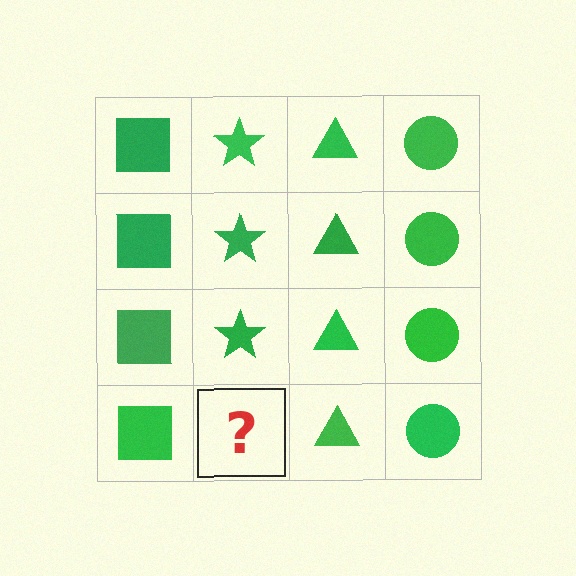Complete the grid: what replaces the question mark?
The question mark should be replaced with a green star.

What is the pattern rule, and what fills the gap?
The rule is that each column has a consistent shape. The gap should be filled with a green star.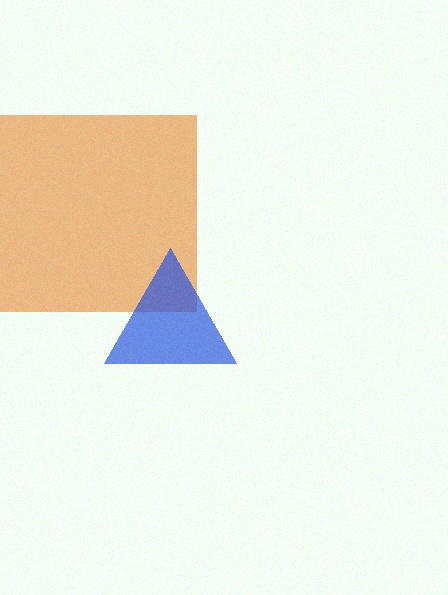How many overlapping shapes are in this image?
There are 2 overlapping shapes in the image.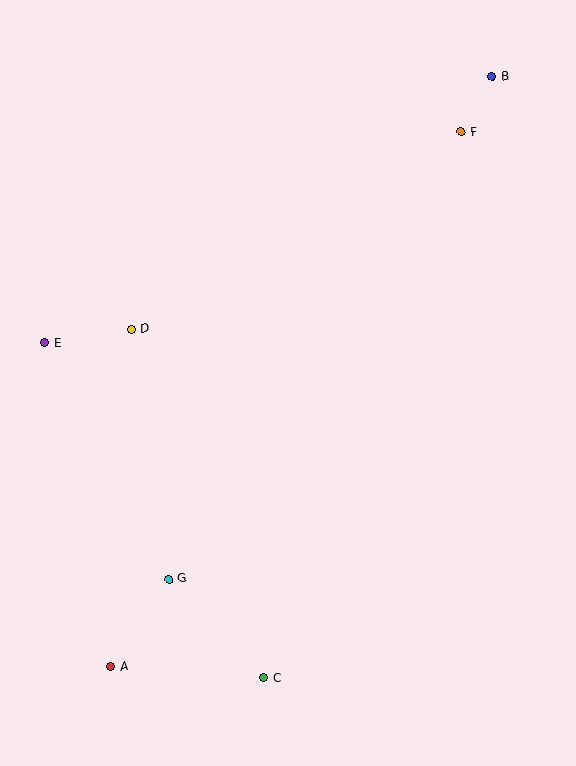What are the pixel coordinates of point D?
Point D is at (131, 329).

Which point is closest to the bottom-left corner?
Point A is closest to the bottom-left corner.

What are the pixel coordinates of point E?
Point E is at (45, 343).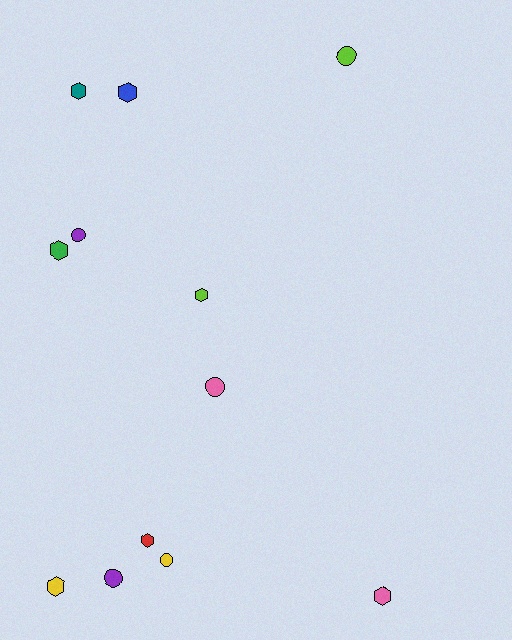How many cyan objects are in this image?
There are no cyan objects.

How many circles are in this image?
There are 5 circles.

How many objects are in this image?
There are 12 objects.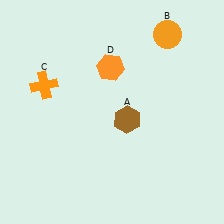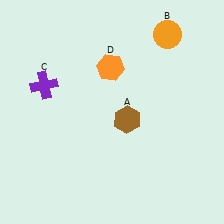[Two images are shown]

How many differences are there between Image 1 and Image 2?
There is 1 difference between the two images.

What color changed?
The cross (C) changed from orange in Image 1 to purple in Image 2.